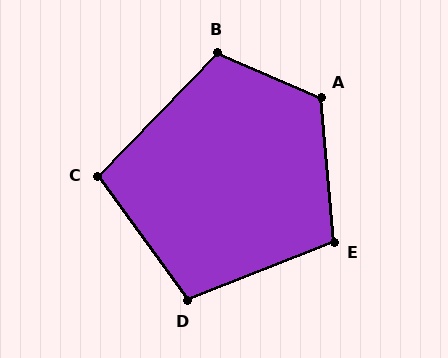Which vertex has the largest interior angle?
A, at approximately 119 degrees.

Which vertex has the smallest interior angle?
C, at approximately 100 degrees.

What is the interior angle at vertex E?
Approximately 107 degrees (obtuse).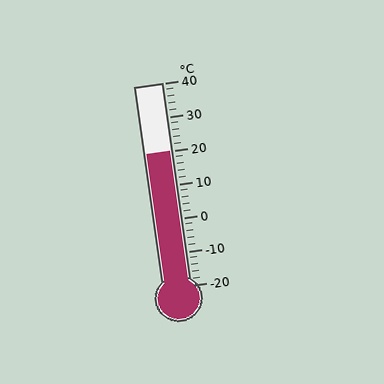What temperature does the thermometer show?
The thermometer shows approximately 20°C.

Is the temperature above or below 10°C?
The temperature is above 10°C.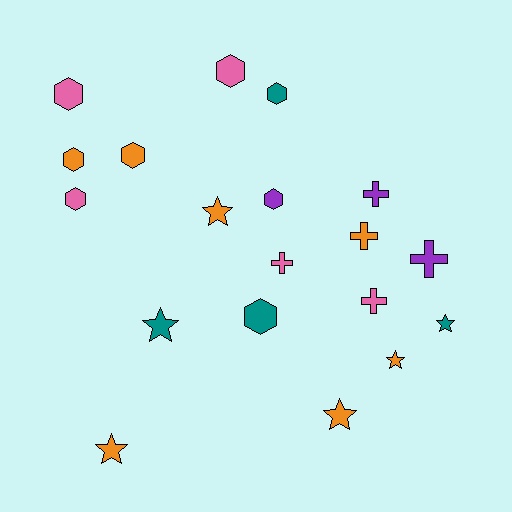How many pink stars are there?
There are no pink stars.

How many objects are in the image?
There are 19 objects.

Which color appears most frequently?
Orange, with 7 objects.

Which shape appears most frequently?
Hexagon, with 8 objects.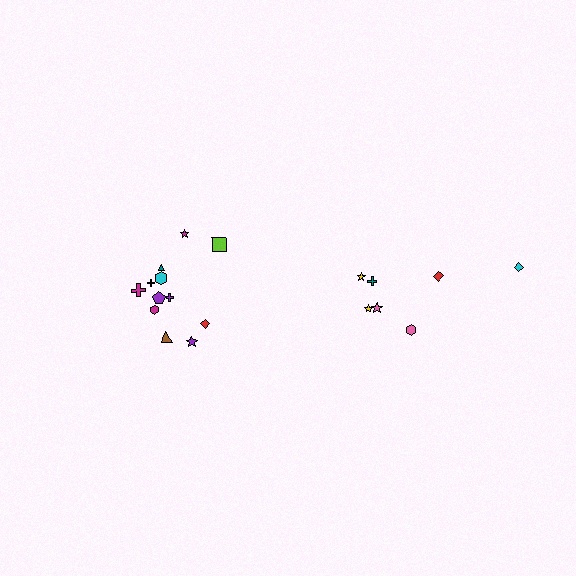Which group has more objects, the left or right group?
The left group.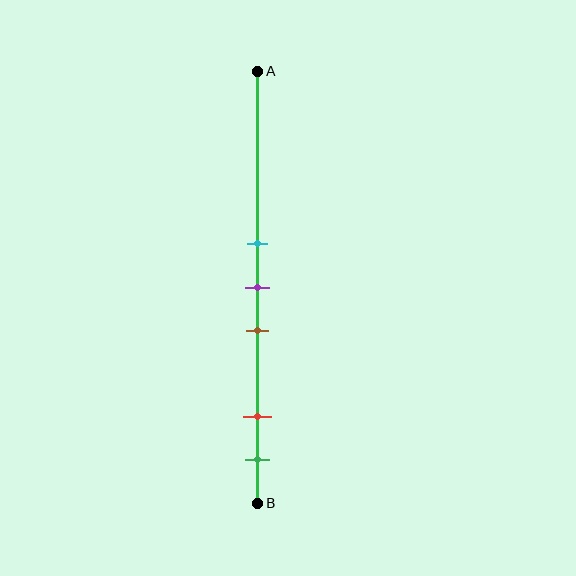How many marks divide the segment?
There are 5 marks dividing the segment.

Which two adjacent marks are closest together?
The cyan and purple marks are the closest adjacent pair.